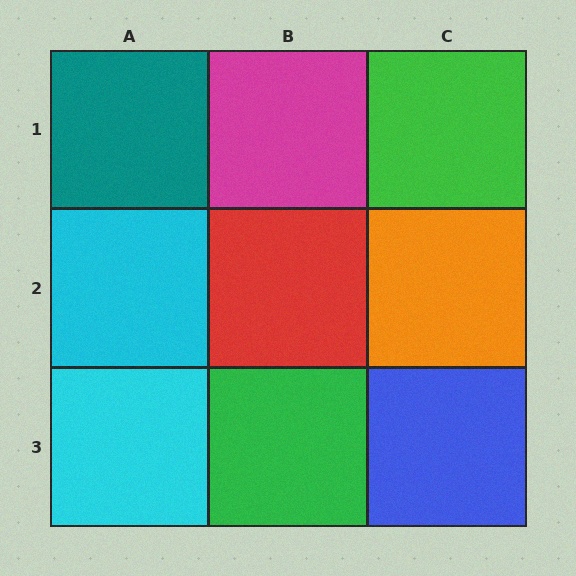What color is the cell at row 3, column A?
Cyan.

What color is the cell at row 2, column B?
Red.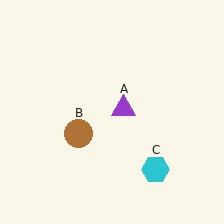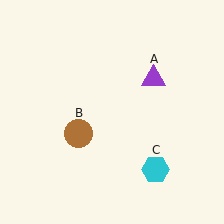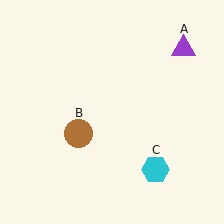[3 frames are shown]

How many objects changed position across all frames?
1 object changed position: purple triangle (object A).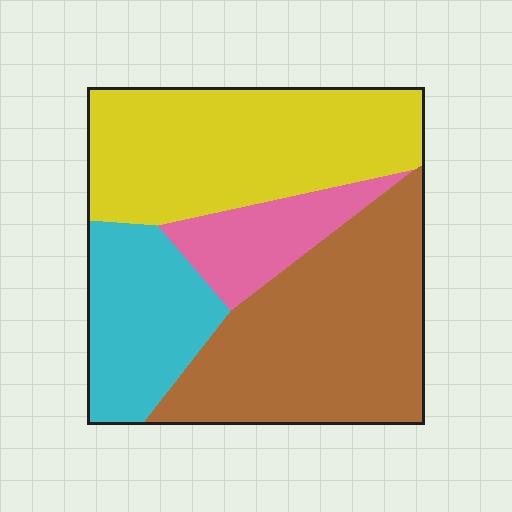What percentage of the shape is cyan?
Cyan takes up about one sixth (1/6) of the shape.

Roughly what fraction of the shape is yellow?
Yellow covers roughly 35% of the shape.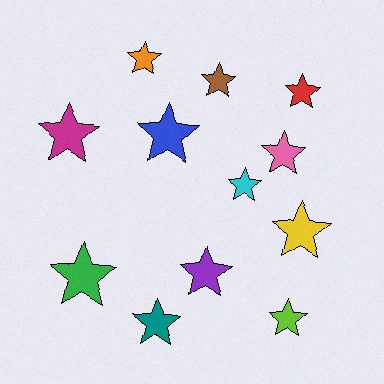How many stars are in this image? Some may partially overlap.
There are 12 stars.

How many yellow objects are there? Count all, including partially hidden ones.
There is 1 yellow object.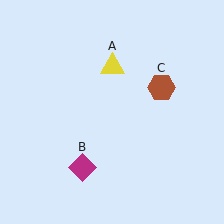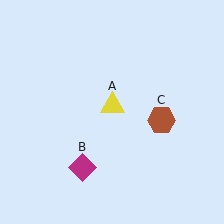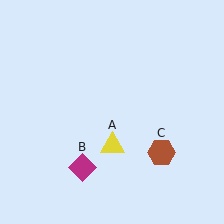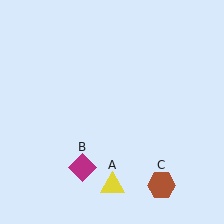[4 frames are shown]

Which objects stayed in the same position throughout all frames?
Magenta diamond (object B) remained stationary.